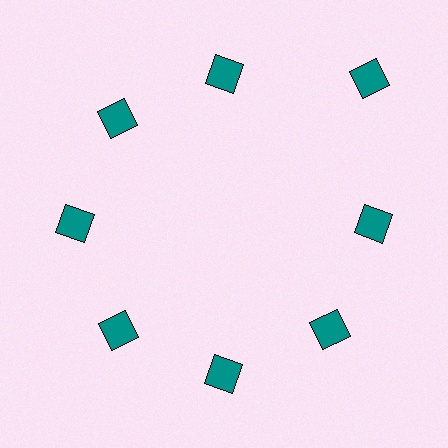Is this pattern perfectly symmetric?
No. The 8 teal diamonds are arranged in a ring, but one element near the 2 o'clock position is pushed outward from the center, breaking the 8-fold rotational symmetry.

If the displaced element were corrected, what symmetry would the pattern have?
It would have 8-fold rotational symmetry — the pattern would map onto itself every 45 degrees.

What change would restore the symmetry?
The symmetry would be restored by moving it inward, back onto the ring so that all 8 diamonds sit at equal angles and equal distance from the center.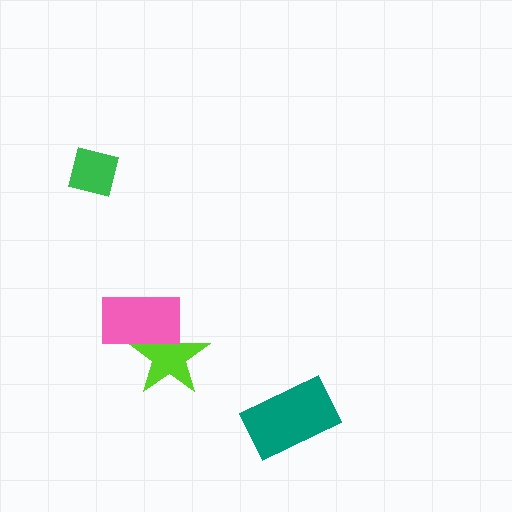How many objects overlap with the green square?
0 objects overlap with the green square.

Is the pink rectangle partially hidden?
No, no other shape covers it.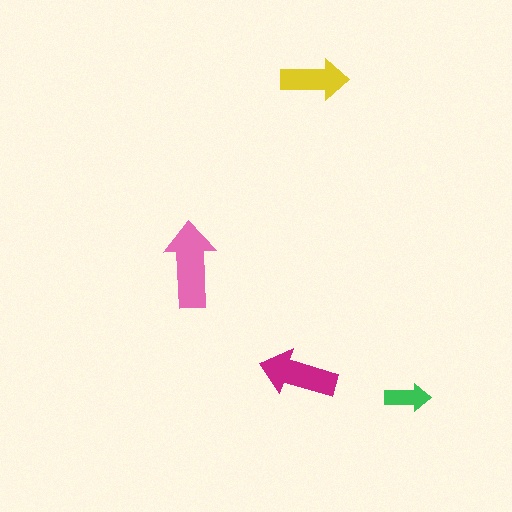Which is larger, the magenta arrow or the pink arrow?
The pink one.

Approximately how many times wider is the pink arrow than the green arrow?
About 2 times wider.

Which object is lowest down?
The green arrow is bottommost.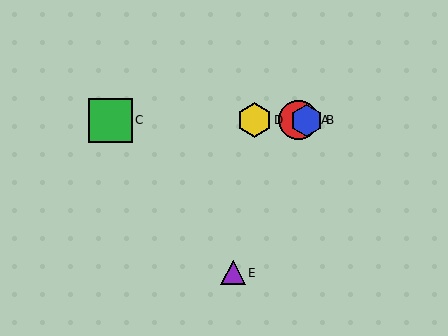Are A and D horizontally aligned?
Yes, both are at y≈120.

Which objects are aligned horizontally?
Objects A, B, C, D are aligned horizontally.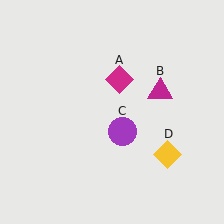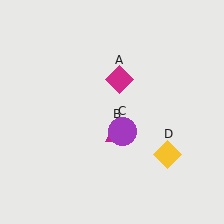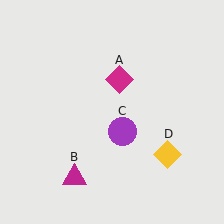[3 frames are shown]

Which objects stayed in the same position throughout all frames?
Magenta diamond (object A) and purple circle (object C) and yellow diamond (object D) remained stationary.